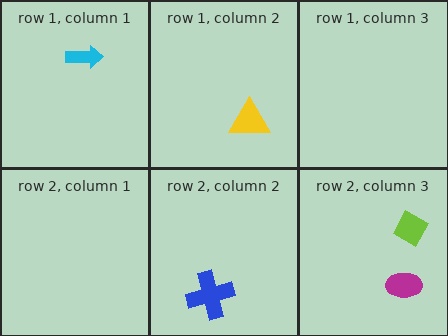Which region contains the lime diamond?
The row 2, column 3 region.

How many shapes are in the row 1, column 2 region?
1.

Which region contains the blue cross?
The row 2, column 2 region.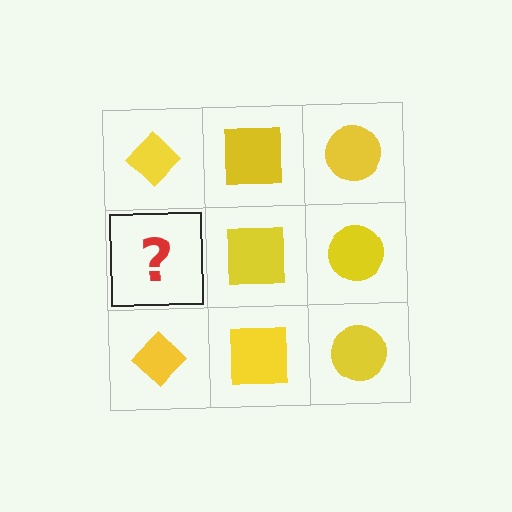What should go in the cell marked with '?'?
The missing cell should contain a yellow diamond.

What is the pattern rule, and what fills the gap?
The rule is that each column has a consistent shape. The gap should be filled with a yellow diamond.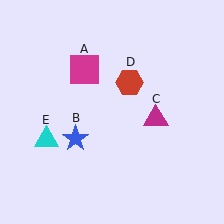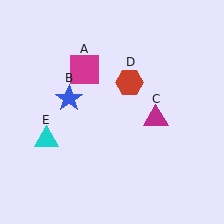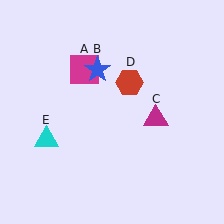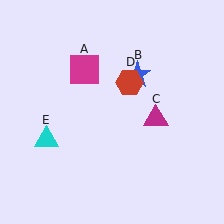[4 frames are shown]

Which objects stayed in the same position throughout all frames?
Magenta square (object A) and magenta triangle (object C) and red hexagon (object D) and cyan triangle (object E) remained stationary.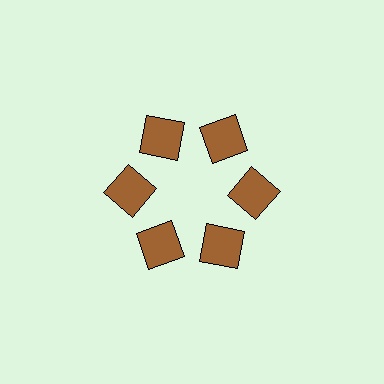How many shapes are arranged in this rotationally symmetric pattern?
There are 6 shapes, arranged in 6 groups of 1.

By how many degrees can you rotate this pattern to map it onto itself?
The pattern maps onto itself every 60 degrees of rotation.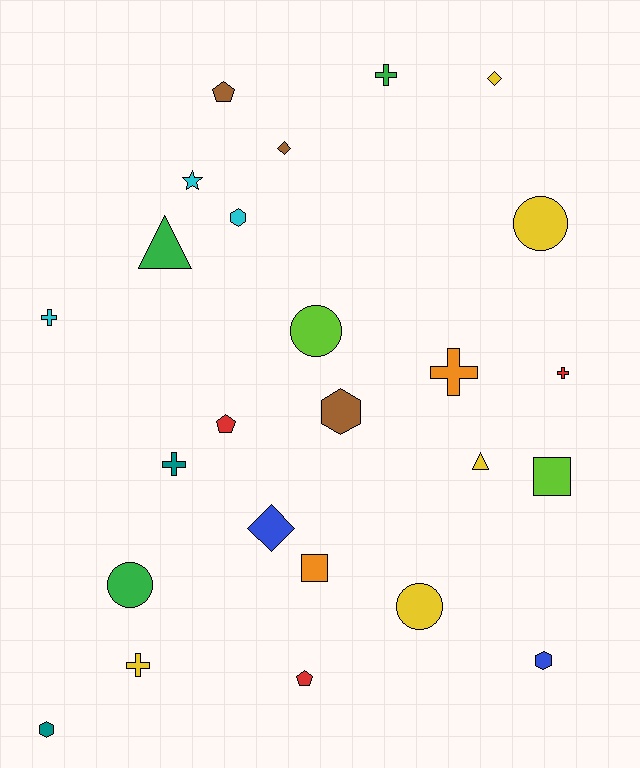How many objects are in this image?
There are 25 objects.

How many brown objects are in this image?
There are 3 brown objects.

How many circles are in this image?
There are 4 circles.